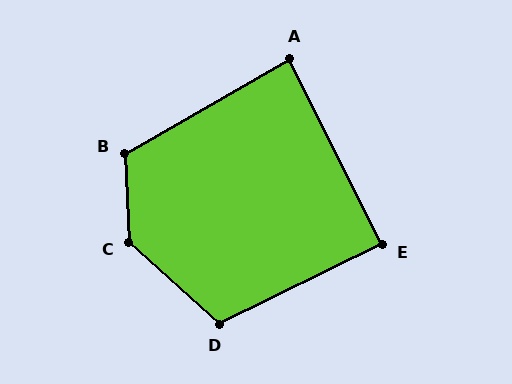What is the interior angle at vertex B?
Approximately 117 degrees (obtuse).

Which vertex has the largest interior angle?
C, at approximately 134 degrees.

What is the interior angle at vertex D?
Approximately 112 degrees (obtuse).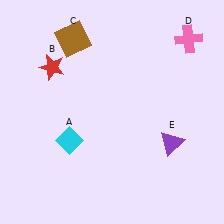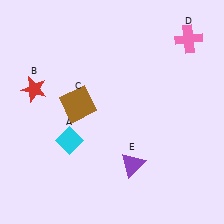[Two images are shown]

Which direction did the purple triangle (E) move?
The purple triangle (E) moved left.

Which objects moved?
The objects that moved are: the red star (B), the brown square (C), the purple triangle (E).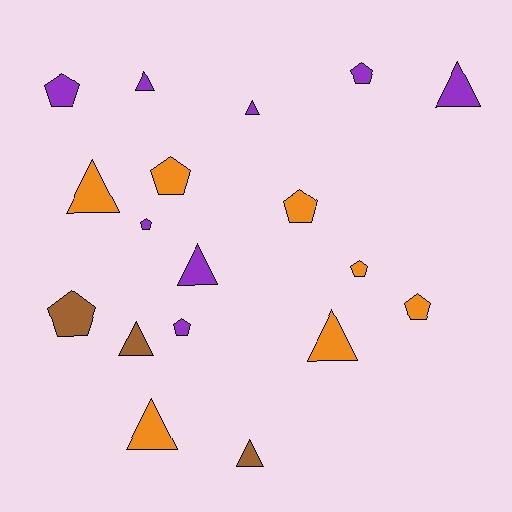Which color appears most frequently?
Purple, with 8 objects.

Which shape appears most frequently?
Pentagon, with 9 objects.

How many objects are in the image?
There are 18 objects.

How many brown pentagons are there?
There is 1 brown pentagon.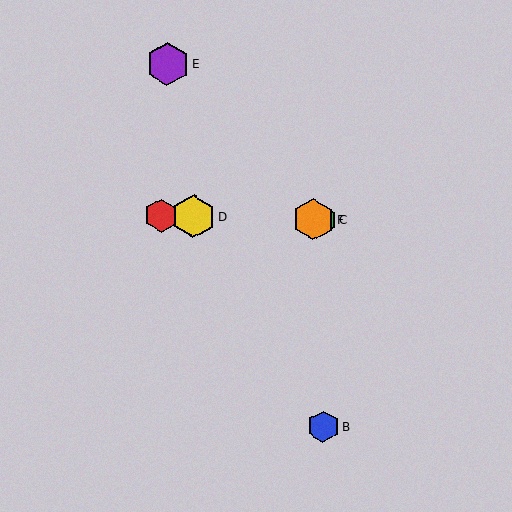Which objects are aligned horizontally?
Objects A, C, D, F are aligned horizontally.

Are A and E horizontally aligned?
No, A is at y≈216 and E is at y≈64.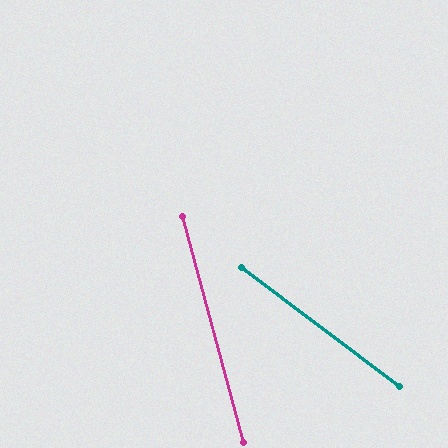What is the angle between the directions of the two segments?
Approximately 38 degrees.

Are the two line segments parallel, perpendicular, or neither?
Neither parallel nor perpendicular — they differ by about 38°.